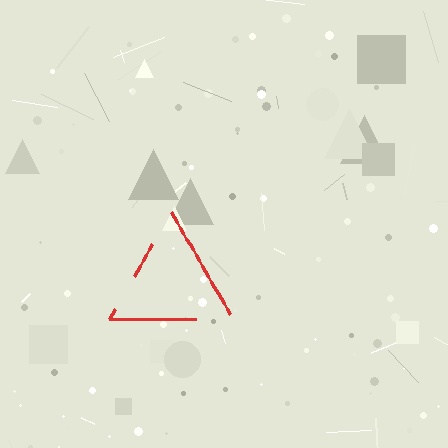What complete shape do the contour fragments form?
The contour fragments form a triangle.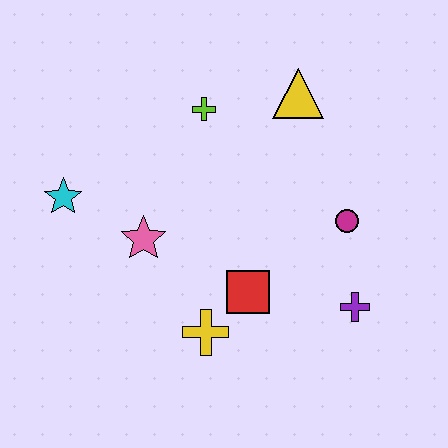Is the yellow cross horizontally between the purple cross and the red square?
No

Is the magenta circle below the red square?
No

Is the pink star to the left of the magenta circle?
Yes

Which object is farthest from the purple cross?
The cyan star is farthest from the purple cross.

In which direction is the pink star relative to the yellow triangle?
The pink star is to the left of the yellow triangle.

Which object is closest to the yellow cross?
The red square is closest to the yellow cross.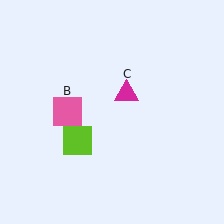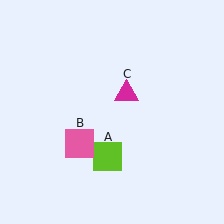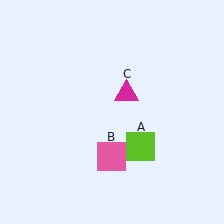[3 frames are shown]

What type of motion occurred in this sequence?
The lime square (object A), pink square (object B) rotated counterclockwise around the center of the scene.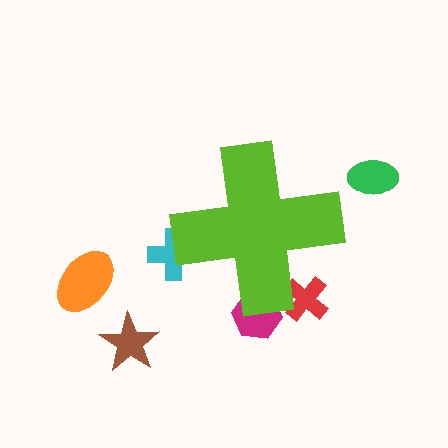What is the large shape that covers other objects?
A lime cross.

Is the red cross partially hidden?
Yes, the red cross is partially hidden behind the lime cross.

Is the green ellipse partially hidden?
No, the green ellipse is fully visible.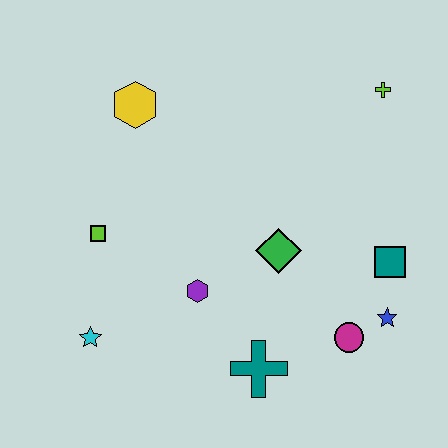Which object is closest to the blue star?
The magenta circle is closest to the blue star.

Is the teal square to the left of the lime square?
No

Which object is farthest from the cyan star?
The lime cross is farthest from the cyan star.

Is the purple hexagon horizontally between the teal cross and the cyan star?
Yes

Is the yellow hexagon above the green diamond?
Yes